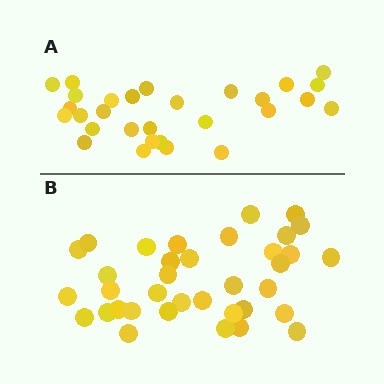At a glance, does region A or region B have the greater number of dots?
Region B (the bottom region) has more dots.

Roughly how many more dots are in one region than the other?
Region B has roughly 8 or so more dots than region A.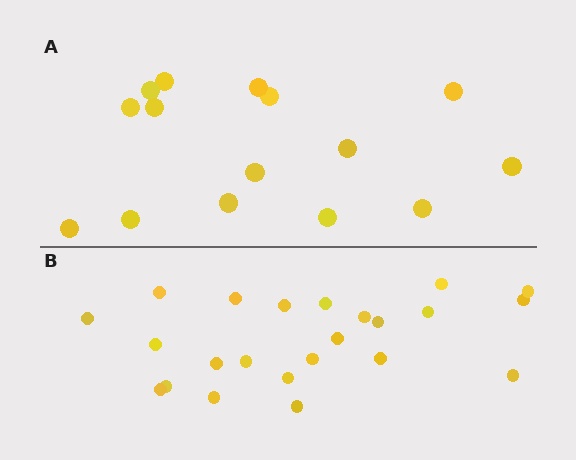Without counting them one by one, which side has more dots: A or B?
Region B (the bottom region) has more dots.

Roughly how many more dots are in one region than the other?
Region B has roughly 8 or so more dots than region A.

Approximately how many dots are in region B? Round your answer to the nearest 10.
About 20 dots. (The exact count is 23, which rounds to 20.)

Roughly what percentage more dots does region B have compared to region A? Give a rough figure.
About 55% more.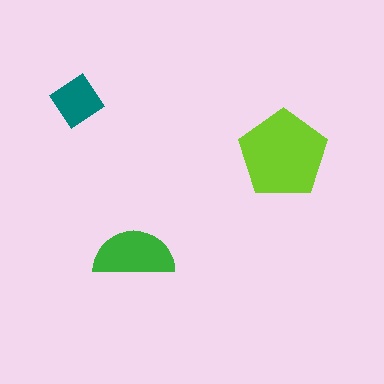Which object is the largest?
The lime pentagon.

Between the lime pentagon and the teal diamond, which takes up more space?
The lime pentagon.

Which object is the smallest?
The teal diamond.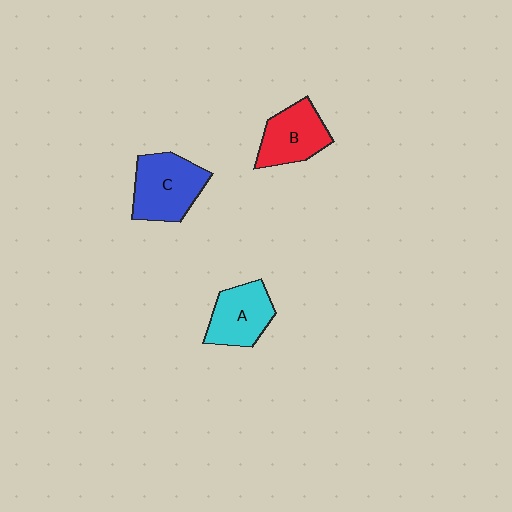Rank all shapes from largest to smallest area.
From largest to smallest: C (blue), B (red), A (cyan).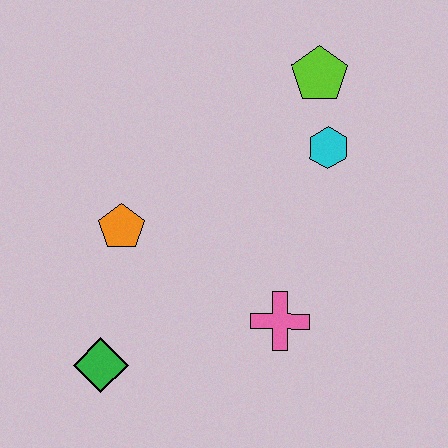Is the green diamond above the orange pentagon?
No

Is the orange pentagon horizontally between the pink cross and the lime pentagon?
No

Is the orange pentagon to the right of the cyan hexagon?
No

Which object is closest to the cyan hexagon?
The lime pentagon is closest to the cyan hexagon.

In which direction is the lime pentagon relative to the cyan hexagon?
The lime pentagon is above the cyan hexagon.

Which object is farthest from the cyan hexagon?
The green diamond is farthest from the cyan hexagon.